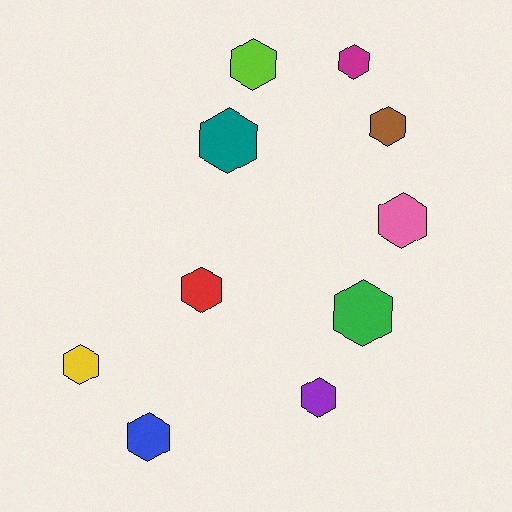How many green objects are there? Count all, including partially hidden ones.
There is 1 green object.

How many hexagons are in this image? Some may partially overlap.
There are 10 hexagons.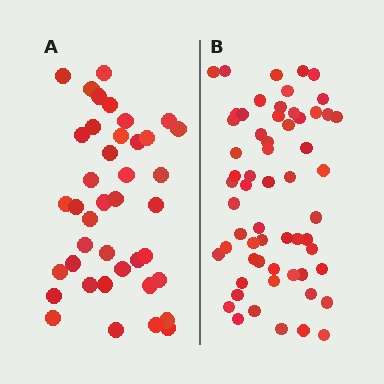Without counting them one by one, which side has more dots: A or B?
Region B (the right region) has more dots.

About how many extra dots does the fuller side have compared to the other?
Region B has approximately 20 more dots than region A.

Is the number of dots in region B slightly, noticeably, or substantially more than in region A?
Region B has substantially more. The ratio is roughly 1.5 to 1.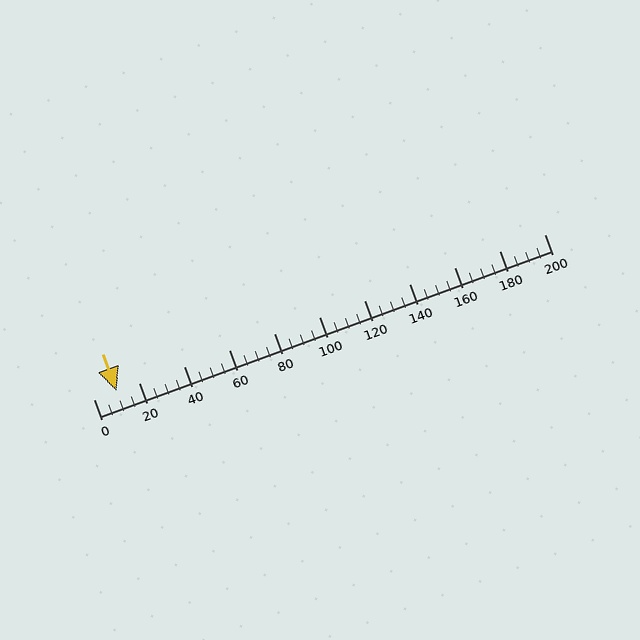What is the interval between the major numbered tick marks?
The major tick marks are spaced 20 units apart.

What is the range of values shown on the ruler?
The ruler shows values from 0 to 200.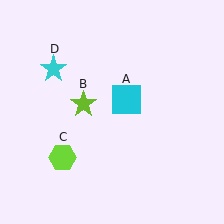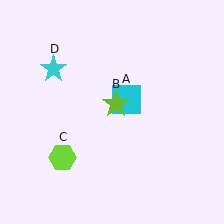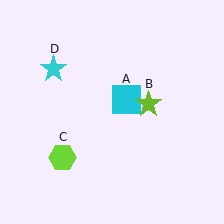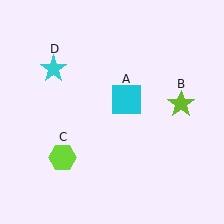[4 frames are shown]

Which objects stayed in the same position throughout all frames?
Cyan square (object A) and lime hexagon (object C) and cyan star (object D) remained stationary.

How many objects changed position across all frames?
1 object changed position: lime star (object B).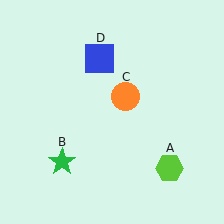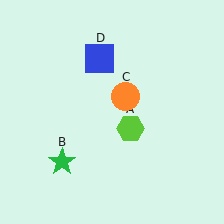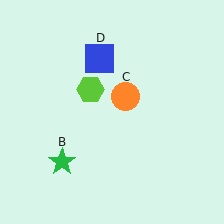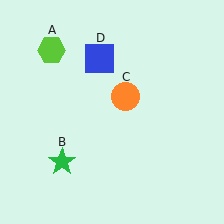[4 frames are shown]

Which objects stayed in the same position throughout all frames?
Green star (object B) and orange circle (object C) and blue square (object D) remained stationary.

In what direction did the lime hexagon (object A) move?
The lime hexagon (object A) moved up and to the left.